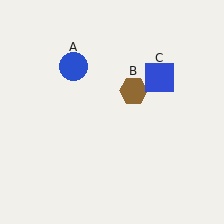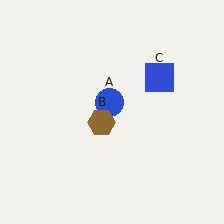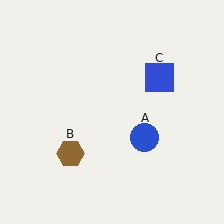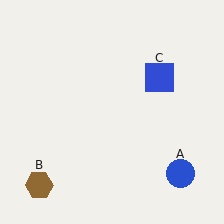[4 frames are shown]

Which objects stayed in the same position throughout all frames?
Blue square (object C) remained stationary.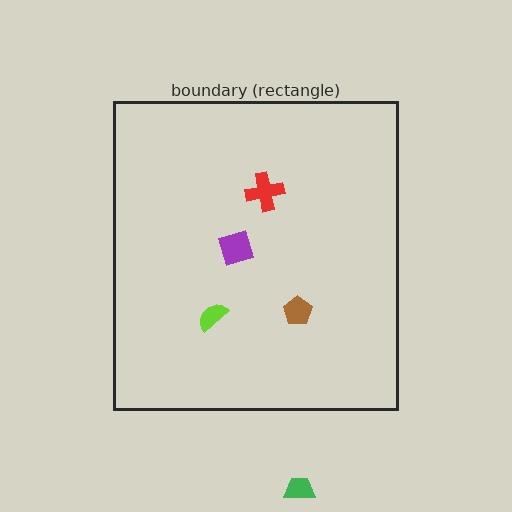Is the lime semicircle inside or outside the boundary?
Inside.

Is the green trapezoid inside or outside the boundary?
Outside.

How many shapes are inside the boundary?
4 inside, 1 outside.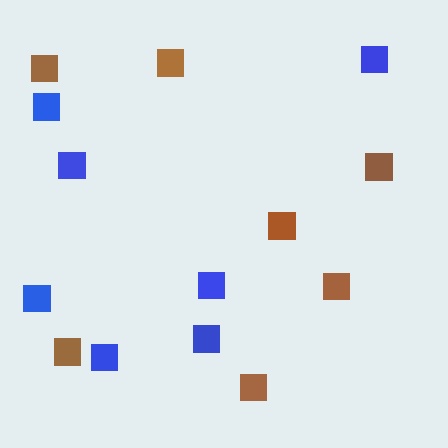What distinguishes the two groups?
There are 2 groups: one group of brown squares (7) and one group of blue squares (7).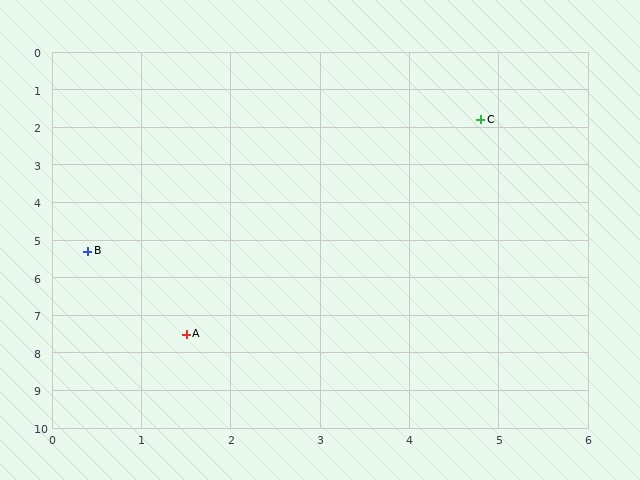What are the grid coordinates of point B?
Point B is at approximately (0.4, 5.3).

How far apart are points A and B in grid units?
Points A and B are about 2.5 grid units apart.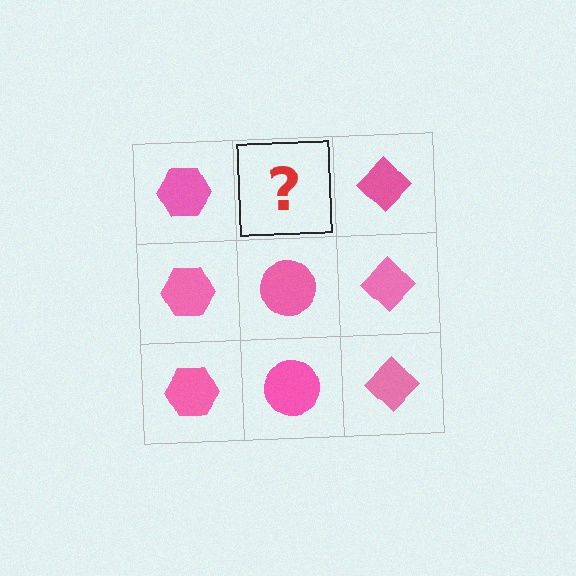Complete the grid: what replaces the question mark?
The question mark should be replaced with a pink circle.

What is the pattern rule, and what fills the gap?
The rule is that each column has a consistent shape. The gap should be filled with a pink circle.